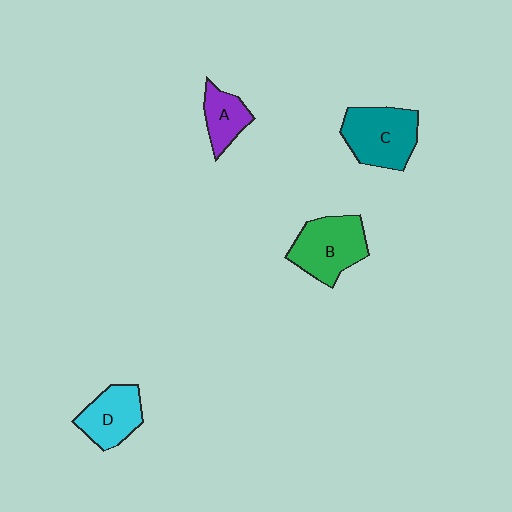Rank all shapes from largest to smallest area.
From largest to smallest: C (teal), B (green), D (cyan), A (purple).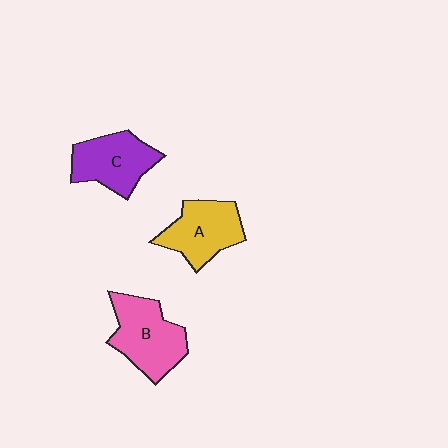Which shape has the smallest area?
Shape A (yellow).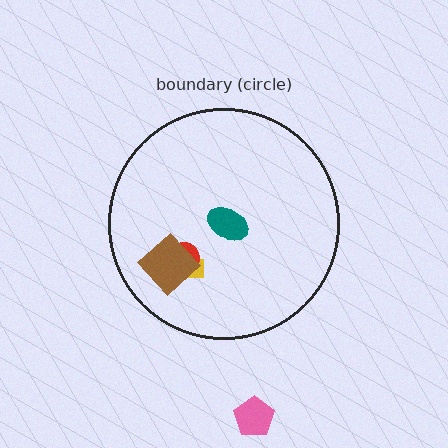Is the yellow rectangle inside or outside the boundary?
Inside.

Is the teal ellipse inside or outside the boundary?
Inside.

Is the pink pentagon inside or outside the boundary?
Outside.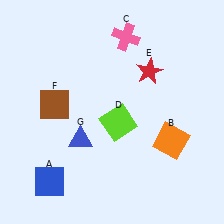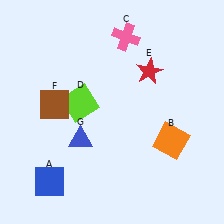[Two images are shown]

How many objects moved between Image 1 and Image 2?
1 object moved between the two images.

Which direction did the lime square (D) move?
The lime square (D) moved left.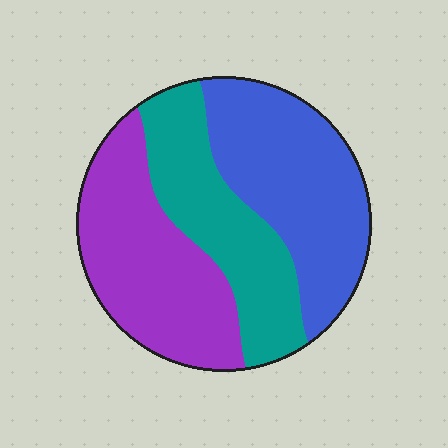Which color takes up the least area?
Teal, at roughly 30%.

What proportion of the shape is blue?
Blue takes up about three eighths (3/8) of the shape.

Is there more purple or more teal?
Purple.